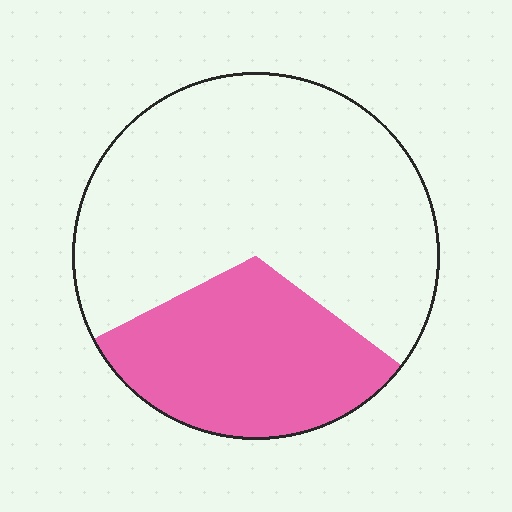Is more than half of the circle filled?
No.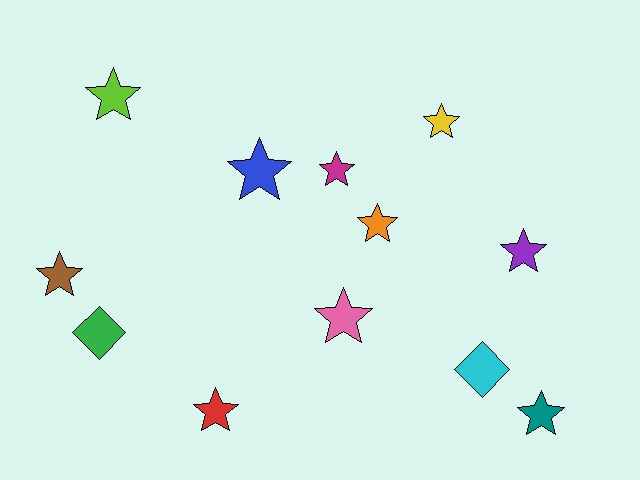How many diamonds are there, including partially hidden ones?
There are 2 diamonds.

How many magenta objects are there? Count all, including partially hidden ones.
There is 1 magenta object.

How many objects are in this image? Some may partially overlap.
There are 12 objects.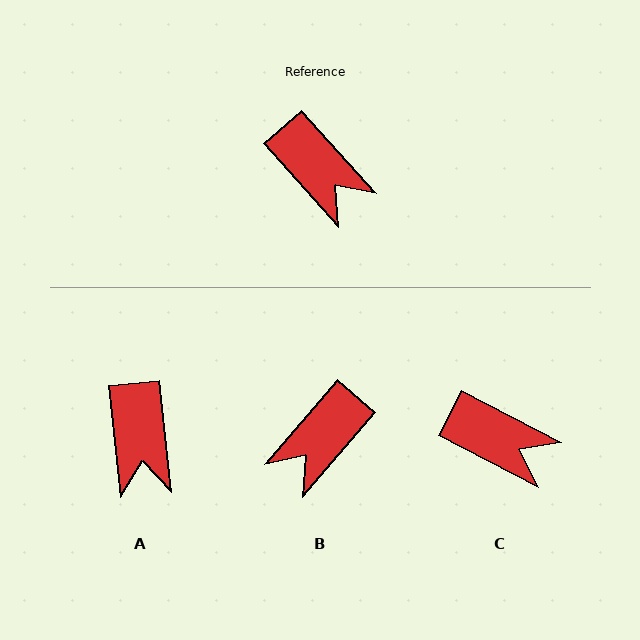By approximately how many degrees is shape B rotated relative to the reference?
Approximately 83 degrees clockwise.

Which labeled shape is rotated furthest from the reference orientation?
B, about 83 degrees away.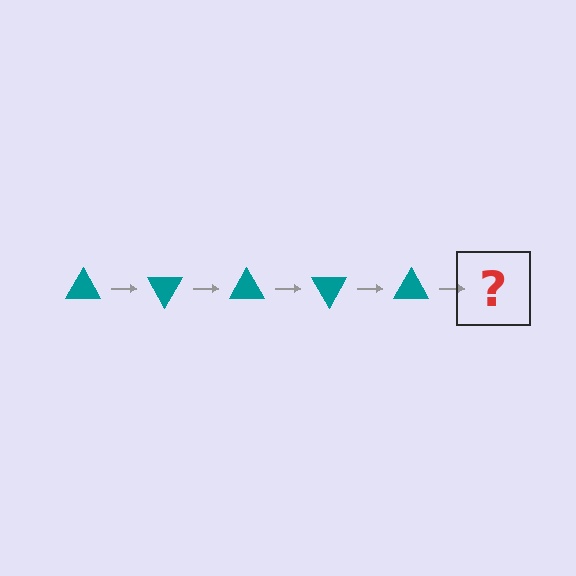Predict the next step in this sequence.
The next step is a teal triangle rotated 300 degrees.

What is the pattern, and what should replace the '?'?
The pattern is that the triangle rotates 60 degrees each step. The '?' should be a teal triangle rotated 300 degrees.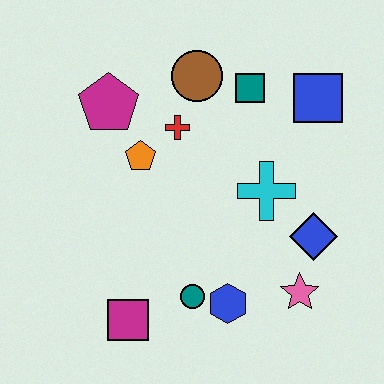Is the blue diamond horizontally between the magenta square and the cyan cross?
No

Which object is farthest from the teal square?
The magenta square is farthest from the teal square.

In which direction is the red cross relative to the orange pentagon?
The red cross is to the right of the orange pentagon.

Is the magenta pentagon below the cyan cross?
No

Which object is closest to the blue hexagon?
The teal circle is closest to the blue hexagon.